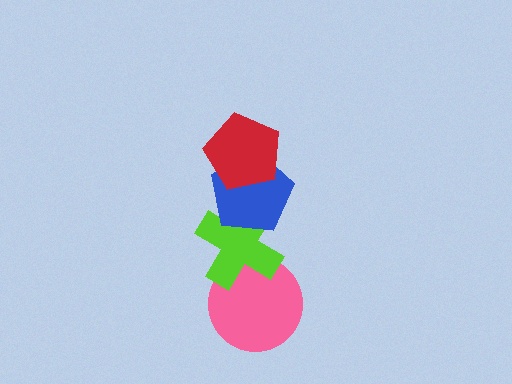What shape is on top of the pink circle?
The lime cross is on top of the pink circle.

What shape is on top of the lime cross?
The blue pentagon is on top of the lime cross.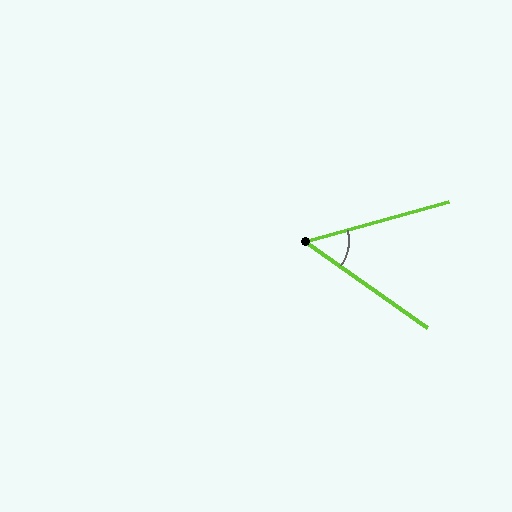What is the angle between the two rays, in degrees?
Approximately 51 degrees.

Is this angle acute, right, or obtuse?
It is acute.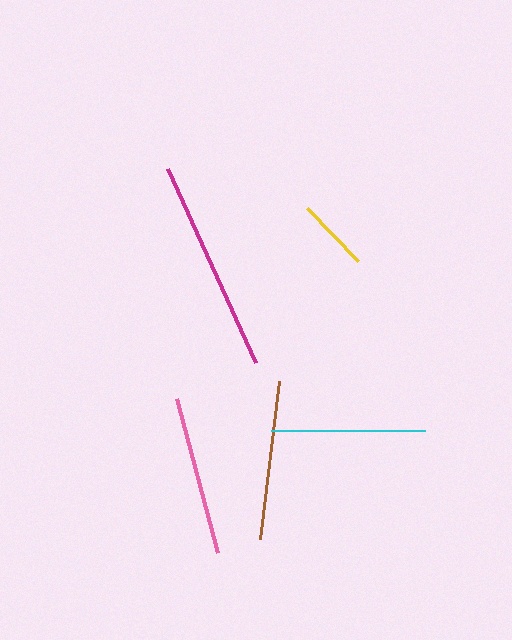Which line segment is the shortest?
The yellow line is the shortest at approximately 74 pixels.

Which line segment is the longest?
The magenta line is the longest at approximately 214 pixels.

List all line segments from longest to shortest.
From longest to shortest: magenta, pink, brown, cyan, yellow.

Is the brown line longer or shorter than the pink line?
The pink line is longer than the brown line.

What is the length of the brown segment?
The brown segment is approximately 159 pixels long.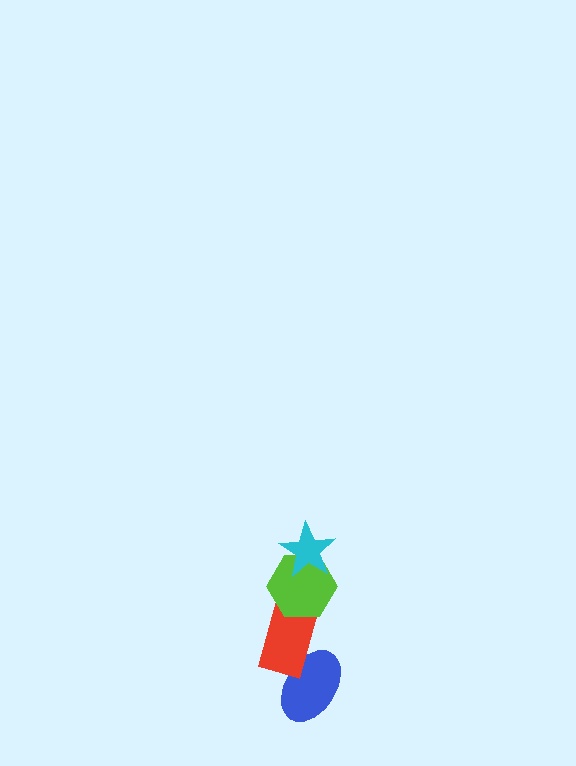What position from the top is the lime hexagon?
The lime hexagon is 2nd from the top.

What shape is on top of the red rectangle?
The lime hexagon is on top of the red rectangle.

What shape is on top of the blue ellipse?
The red rectangle is on top of the blue ellipse.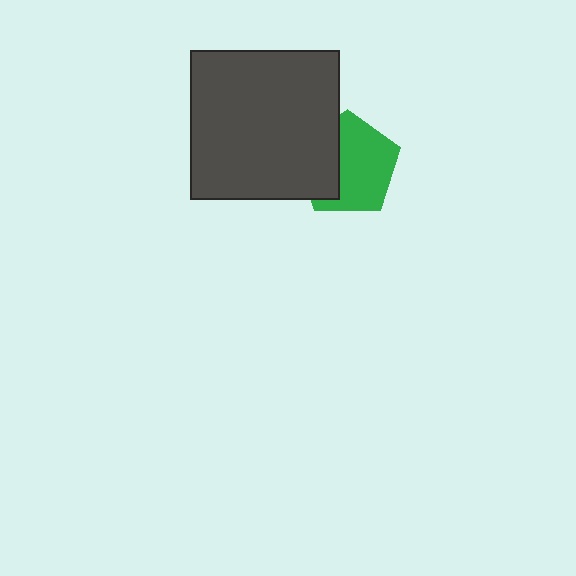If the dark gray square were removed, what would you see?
You would see the complete green pentagon.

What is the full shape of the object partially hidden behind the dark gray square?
The partially hidden object is a green pentagon.